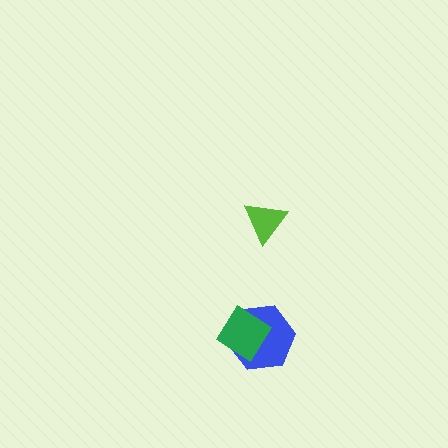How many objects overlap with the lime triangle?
0 objects overlap with the lime triangle.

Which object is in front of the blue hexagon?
The green diamond is in front of the blue hexagon.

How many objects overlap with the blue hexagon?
1 object overlaps with the blue hexagon.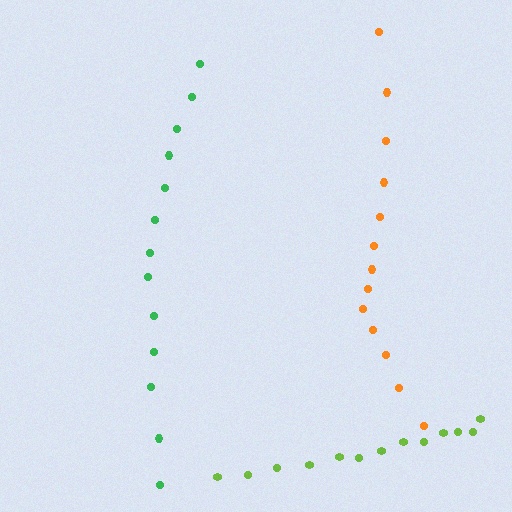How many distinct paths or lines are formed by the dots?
There are 3 distinct paths.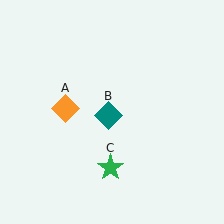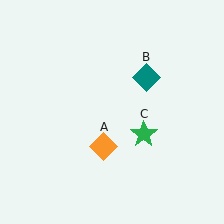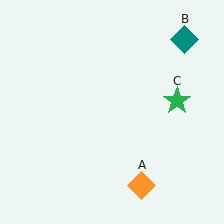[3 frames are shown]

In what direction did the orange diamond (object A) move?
The orange diamond (object A) moved down and to the right.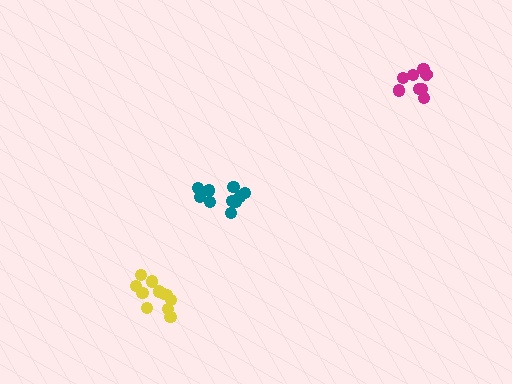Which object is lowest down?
The yellow cluster is bottommost.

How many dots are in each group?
Group 1: 11 dots, Group 2: 11 dots, Group 3: 8 dots (30 total).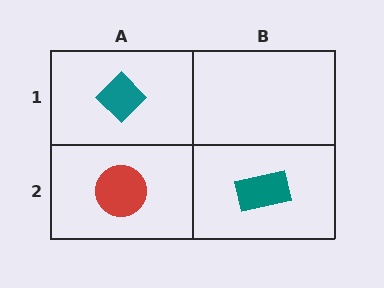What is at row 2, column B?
A teal rectangle.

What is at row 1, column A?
A teal diamond.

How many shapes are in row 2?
2 shapes.